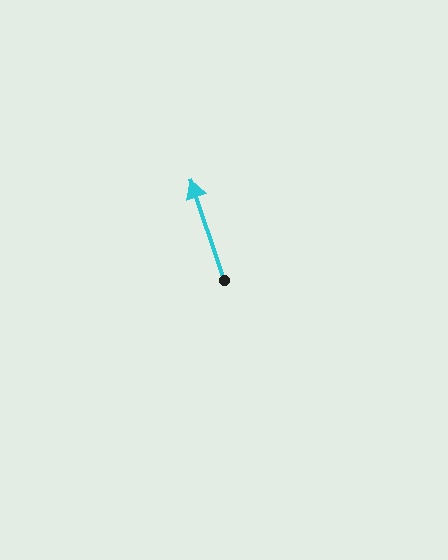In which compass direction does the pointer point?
North.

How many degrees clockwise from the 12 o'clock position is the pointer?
Approximately 341 degrees.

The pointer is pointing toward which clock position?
Roughly 11 o'clock.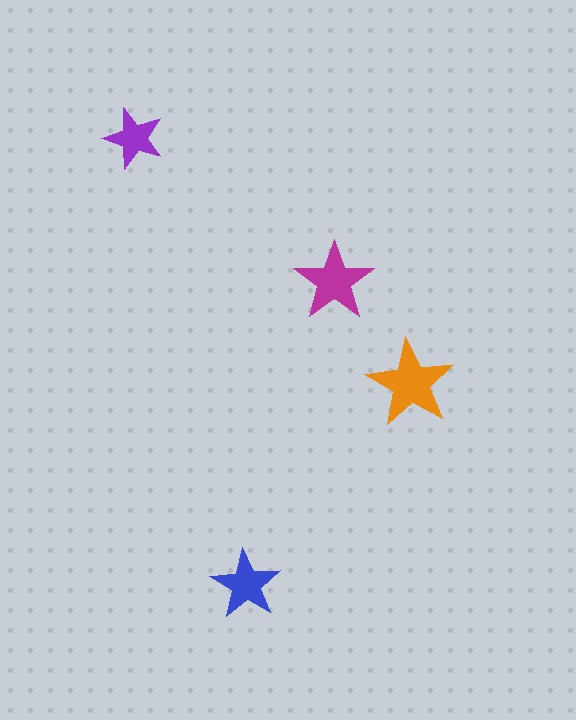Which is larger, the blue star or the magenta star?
The magenta one.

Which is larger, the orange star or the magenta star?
The orange one.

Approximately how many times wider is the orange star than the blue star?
About 1.5 times wider.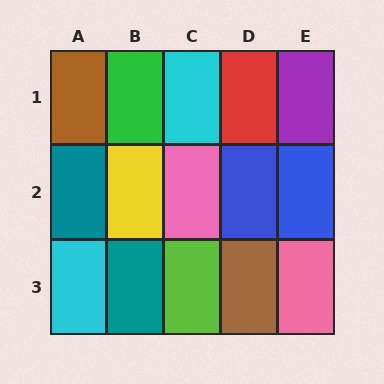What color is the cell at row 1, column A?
Brown.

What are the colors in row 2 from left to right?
Teal, yellow, pink, blue, blue.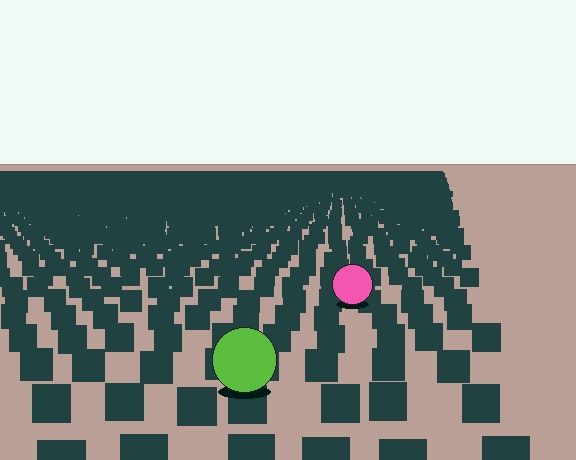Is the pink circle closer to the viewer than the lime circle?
No. The lime circle is closer — you can tell from the texture gradient: the ground texture is coarser near it.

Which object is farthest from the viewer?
The pink circle is farthest from the viewer. It appears smaller and the ground texture around it is denser.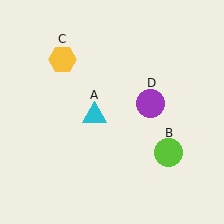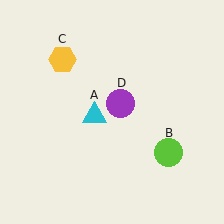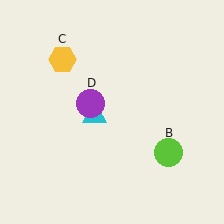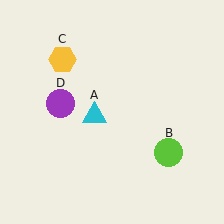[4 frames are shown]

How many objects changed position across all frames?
1 object changed position: purple circle (object D).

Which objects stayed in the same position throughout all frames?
Cyan triangle (object A) and lime circle (object B) and yellow hexagon (object C) remained stationary.